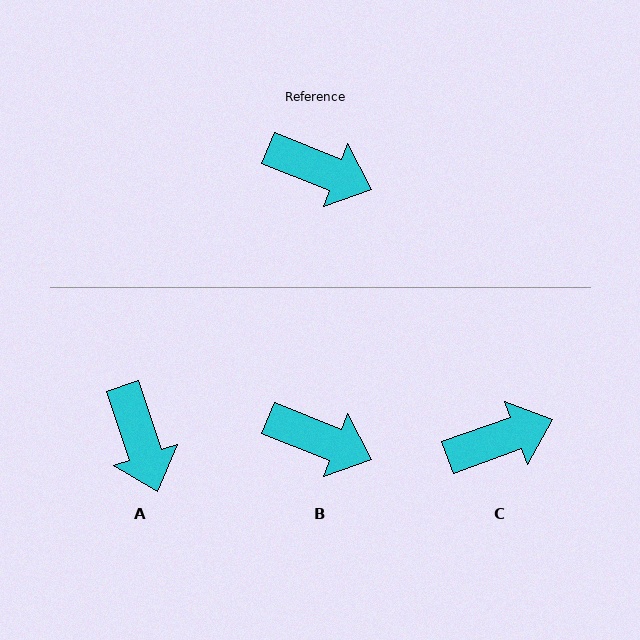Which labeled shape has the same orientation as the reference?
B.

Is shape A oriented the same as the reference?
No, it is off by about 50 degrees.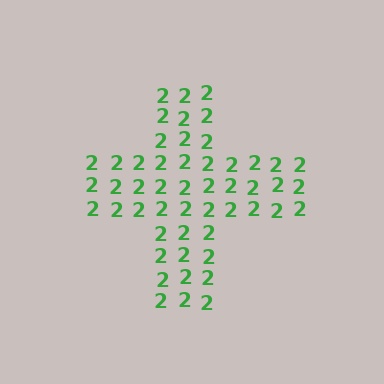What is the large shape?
The large shape is a cross.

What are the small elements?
The small elements are digit 2's.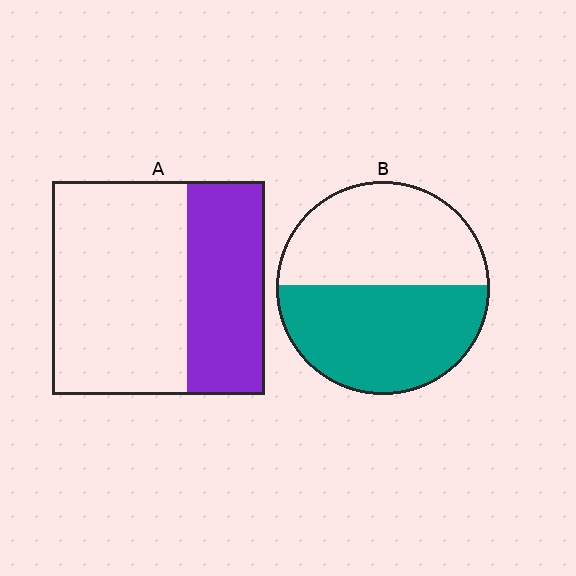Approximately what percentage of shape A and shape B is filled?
A is approximately 35% and B is approximately 50%.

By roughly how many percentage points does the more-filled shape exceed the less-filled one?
By roughly 15 percentage points (B over A).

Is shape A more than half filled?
No.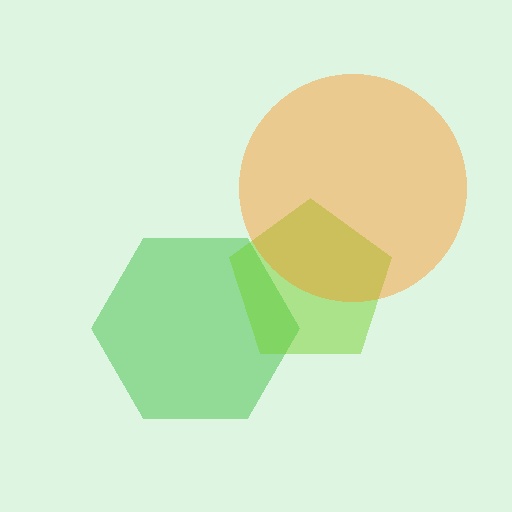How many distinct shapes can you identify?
There are 3 distinct shapes: a green hexagon, a lime pentagon, an orange circle.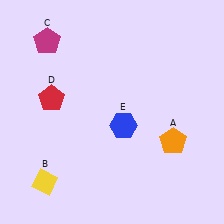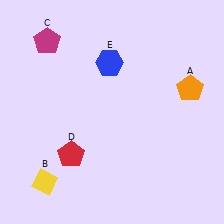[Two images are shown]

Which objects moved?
The objects that moved are: the orange pentagon (A), the red pentagon (D), the blue hexagon (E).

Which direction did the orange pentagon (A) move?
The orange pentagon (A) moved up.